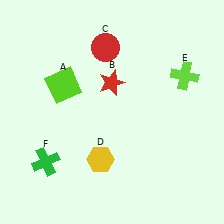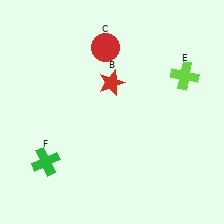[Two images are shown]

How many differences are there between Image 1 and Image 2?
There are 2 differences between the two images.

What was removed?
The yellow hexagon (D), the lime square (A) were removed in Image 2.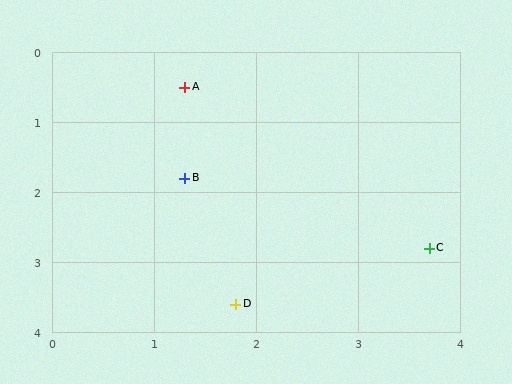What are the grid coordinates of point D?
Point D is at approximately (1.8, 3.6).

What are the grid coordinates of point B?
Point B is at approximately (1.3, 1.8).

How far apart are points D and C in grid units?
Points D and C are about 2.1 grid units apart.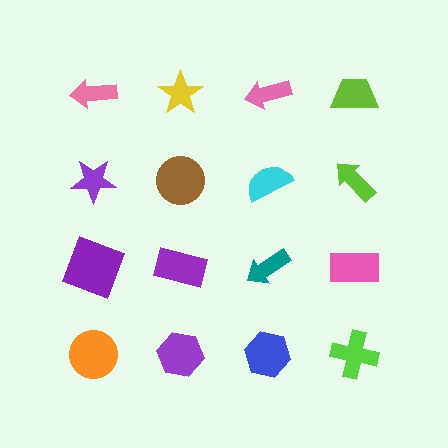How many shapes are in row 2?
4 shapes.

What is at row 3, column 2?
A purple rectangle.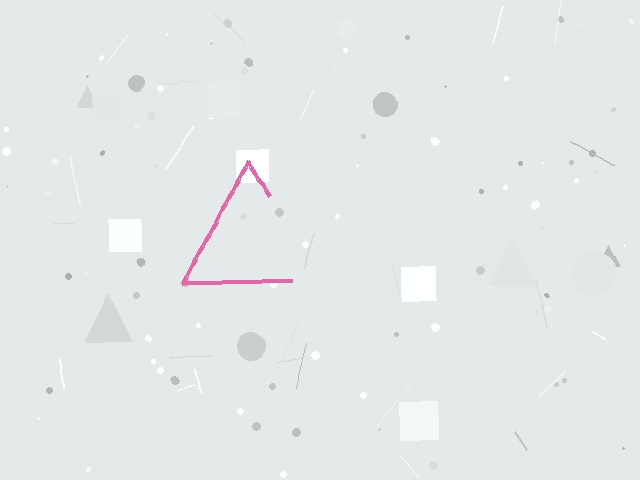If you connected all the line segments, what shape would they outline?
They would outline a triangle.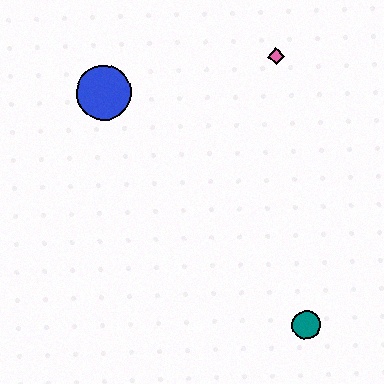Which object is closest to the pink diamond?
The blue circle is closest to the pink diamond.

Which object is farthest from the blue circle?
The teal circle is farthest from the blue circle.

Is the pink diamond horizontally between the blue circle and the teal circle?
Yes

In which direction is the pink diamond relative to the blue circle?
The pink diamond is to the right of the blue circle.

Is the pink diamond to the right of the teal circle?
No